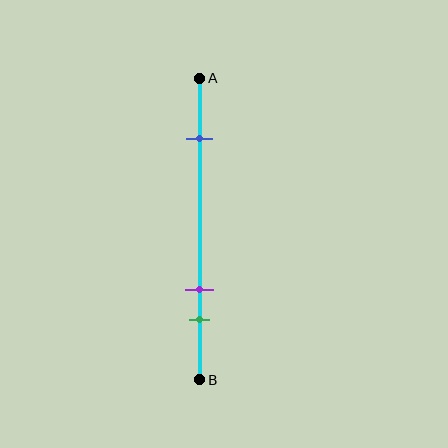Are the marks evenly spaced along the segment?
No, the marks are not evenly spaced.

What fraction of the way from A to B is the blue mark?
The blue mark is approximately 20% (0.2) of the way from A to B.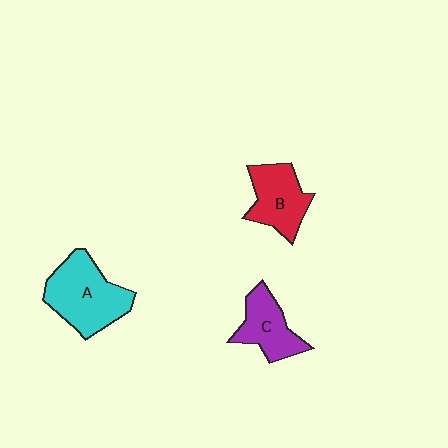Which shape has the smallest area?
Shape C (purple).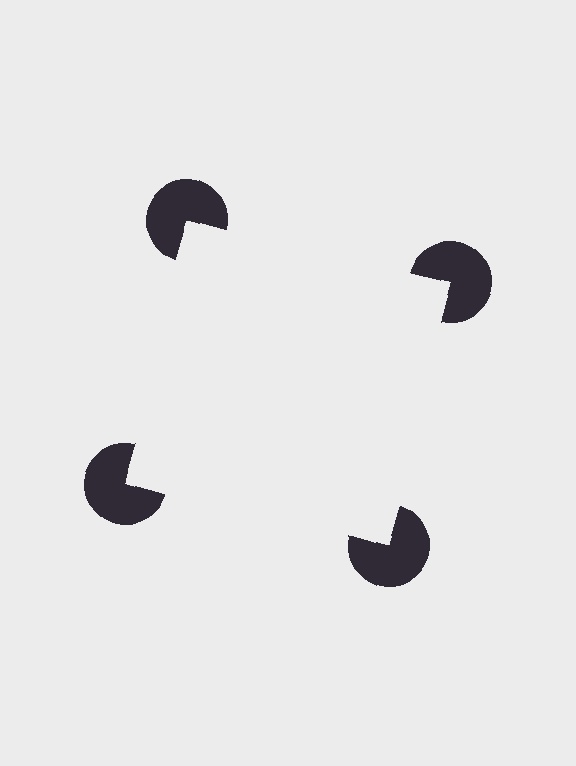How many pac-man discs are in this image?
There are 4 — one at each vertex of the illusory square.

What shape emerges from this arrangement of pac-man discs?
An illusory square — its edges are inferred from the aligned wedge cuts in the pac-man discs, not physically drawn.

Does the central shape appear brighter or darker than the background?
It typically appears slightly brighter than the background, even though no actual brightness change is drawn.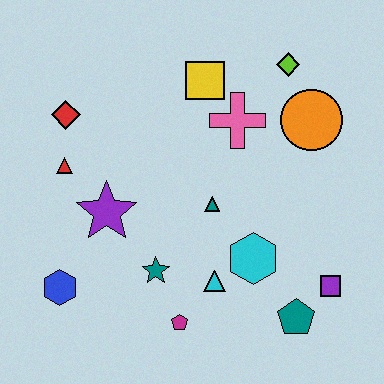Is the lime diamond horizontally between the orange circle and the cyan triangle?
Yes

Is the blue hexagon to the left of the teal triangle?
Yes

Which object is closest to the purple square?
The teal pentagon is closest to the purple square.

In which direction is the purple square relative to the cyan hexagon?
The purple square is to the right of the cyan hexagon.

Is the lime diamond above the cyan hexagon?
Yes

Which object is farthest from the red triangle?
The purple square is farthest from the red triangle.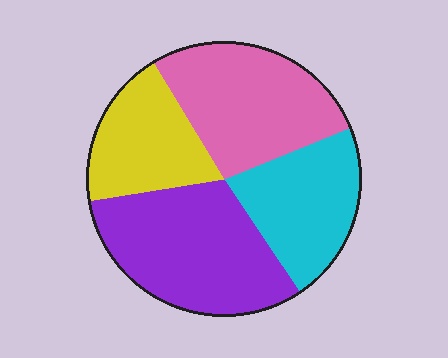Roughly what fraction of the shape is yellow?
Yellow covers around 20% of the shape.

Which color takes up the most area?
Purple, at roughly 30%.